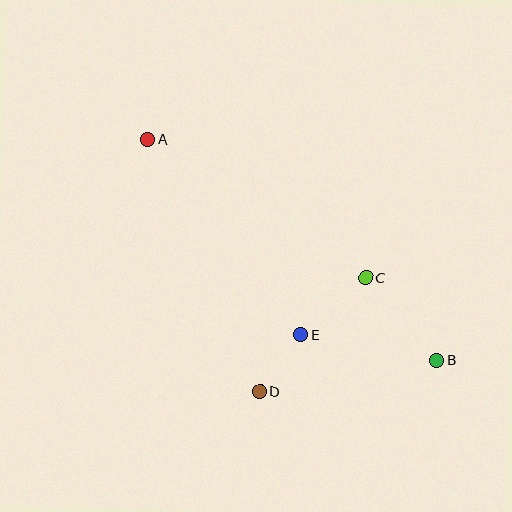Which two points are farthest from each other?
Points A and B are farthest from each other.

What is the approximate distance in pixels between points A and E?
The distance between A and E is approximately 248 pixels.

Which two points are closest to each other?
Points D and E are closest to each other.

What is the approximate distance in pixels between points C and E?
The distance between C and E is approximately 86 pixels.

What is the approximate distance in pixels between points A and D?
The distance between A and D is approximately 276 pixels.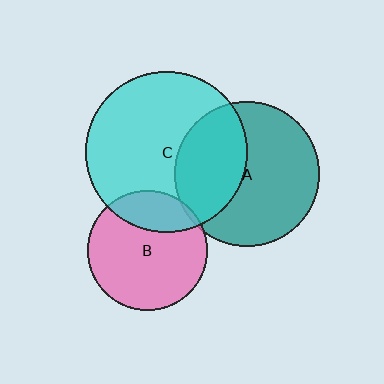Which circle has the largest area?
Circle C (cyan).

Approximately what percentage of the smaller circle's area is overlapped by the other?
Approximately 25%.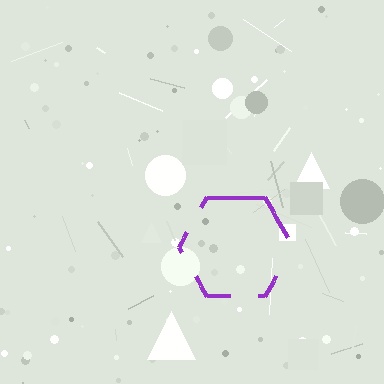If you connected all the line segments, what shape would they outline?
They would outline a hexagon.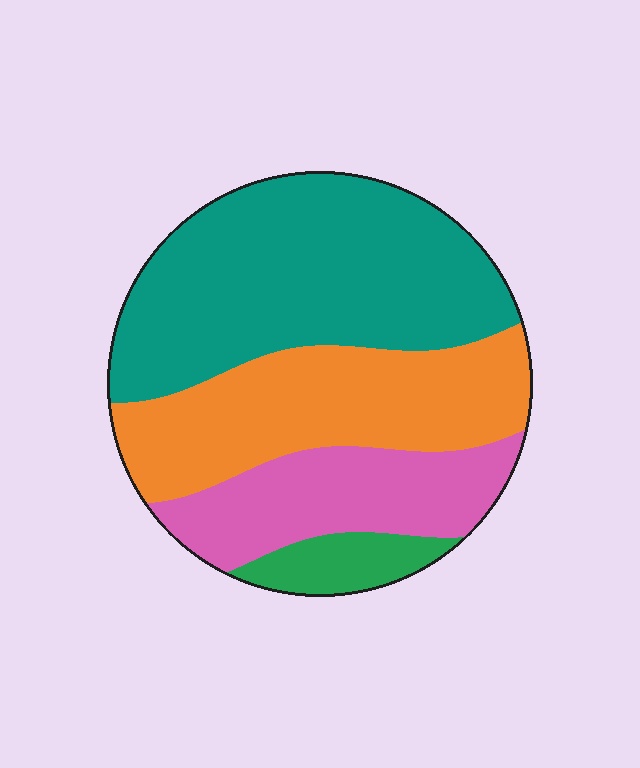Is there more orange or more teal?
Teal.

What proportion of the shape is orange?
Orange covers about 30% of the shape.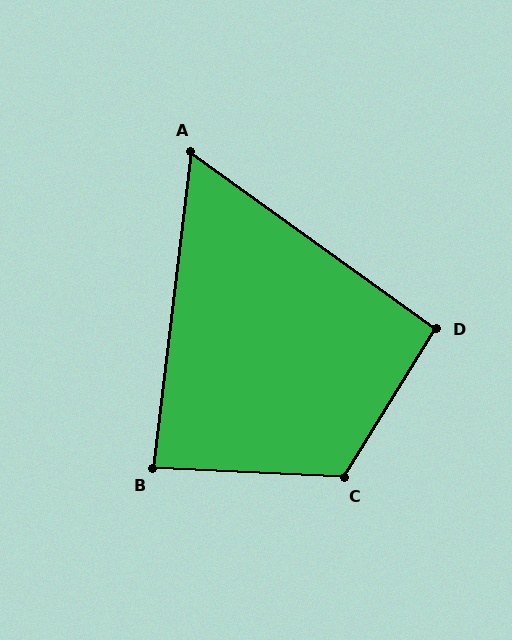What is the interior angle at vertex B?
Approximately 86 degrees (approximately right).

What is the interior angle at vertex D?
Approximately 94 degrees (approximately right).